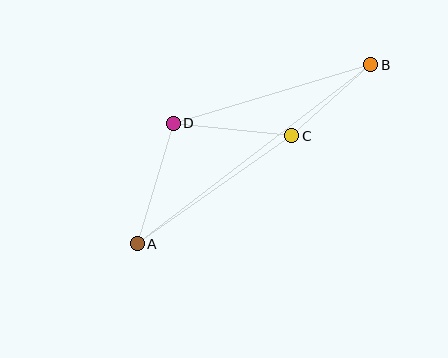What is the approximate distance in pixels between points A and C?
The distance between A and C is approximately 189 pixels.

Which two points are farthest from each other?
Points A and B are farthest from each other.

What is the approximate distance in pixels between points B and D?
The distance between B and D is approximately 206 pixels.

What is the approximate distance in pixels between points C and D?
The distance between C and D is approximately 119 pixels.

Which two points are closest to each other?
Points B and C are closest to each other.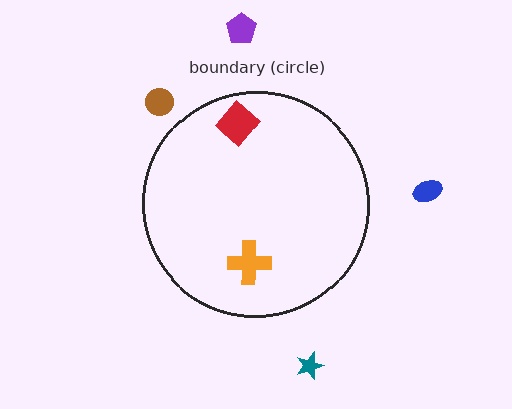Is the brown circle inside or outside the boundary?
Outside.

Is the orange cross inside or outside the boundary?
Inside.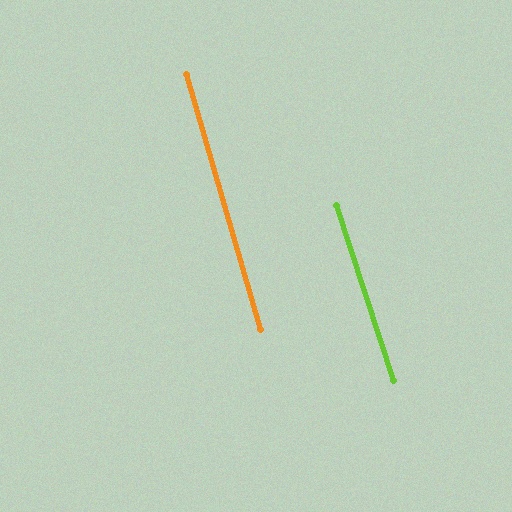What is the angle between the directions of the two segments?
Approximately 2 degrees.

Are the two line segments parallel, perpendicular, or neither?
Parallel — their directions differ by only 1.6°.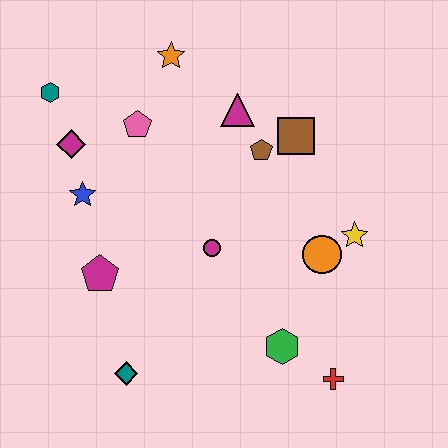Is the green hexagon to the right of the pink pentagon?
Yes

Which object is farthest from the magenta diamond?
The red cross is farthest from the magenta diamond.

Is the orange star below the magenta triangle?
No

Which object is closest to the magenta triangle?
The brown pentagon is closest to the magenta triangle.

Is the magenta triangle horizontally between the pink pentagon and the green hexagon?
Yes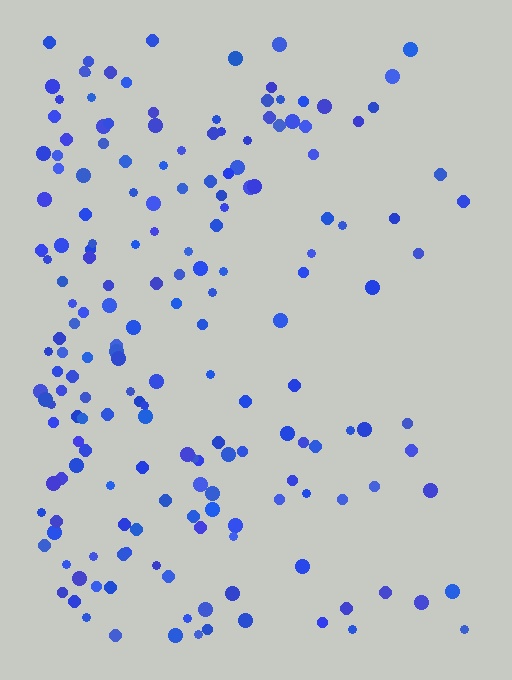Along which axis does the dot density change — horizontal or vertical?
Horizontal.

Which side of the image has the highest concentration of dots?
The left.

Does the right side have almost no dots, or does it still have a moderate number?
Still a moderate number, just noticeably fewer than the left.